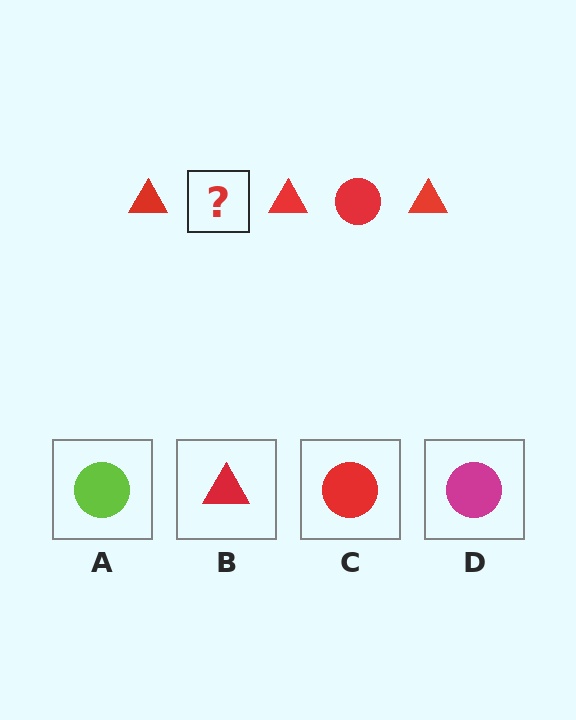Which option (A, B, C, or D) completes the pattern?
C.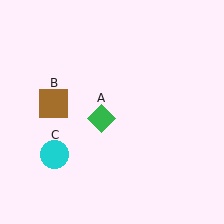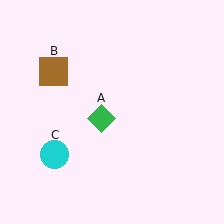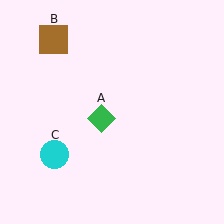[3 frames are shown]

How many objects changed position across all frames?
1 object changed position: brown square (object B).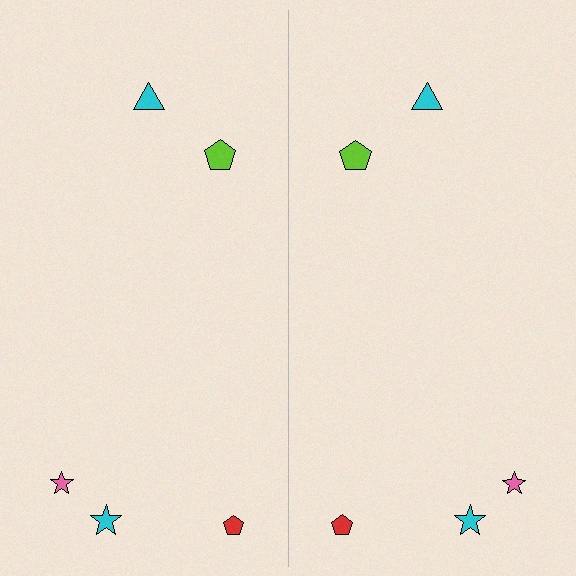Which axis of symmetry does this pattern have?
The pattern has a vertical axis of symmetry running through the center of the image.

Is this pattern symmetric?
Yes, this pattern has bilateral (reflection) symmetry.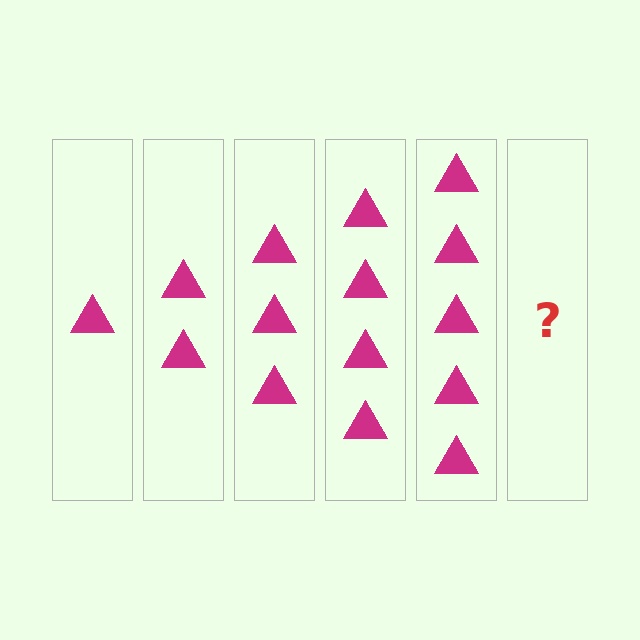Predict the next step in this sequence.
The next step is 6 triangles.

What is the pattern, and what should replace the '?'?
The pattern is that each step adds one more triangle. The '?' should be 6 triangles.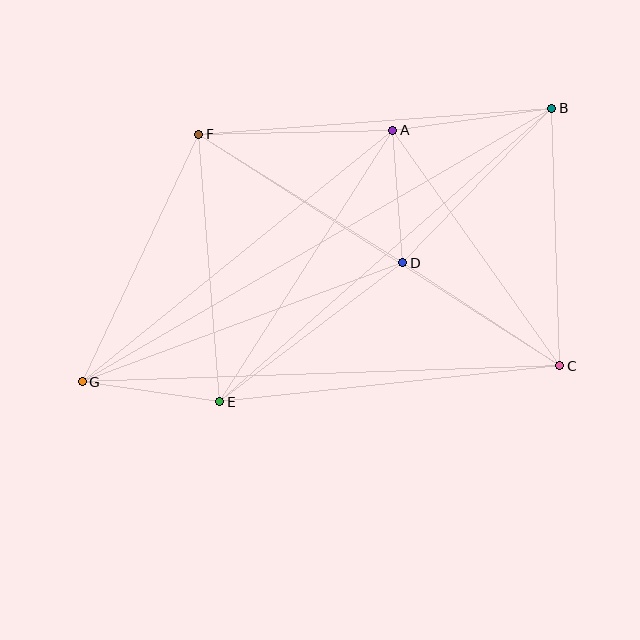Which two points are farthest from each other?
Points B and G are farthest from each other.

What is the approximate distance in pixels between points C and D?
The distance between C and D is approximately 188 pixels.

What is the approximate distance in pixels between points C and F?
The distance between C and F is approximately 429 pixels.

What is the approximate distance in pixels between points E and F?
The distance between E and F is approximately 268 pixels.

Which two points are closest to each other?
Points A and D are closest to each other.